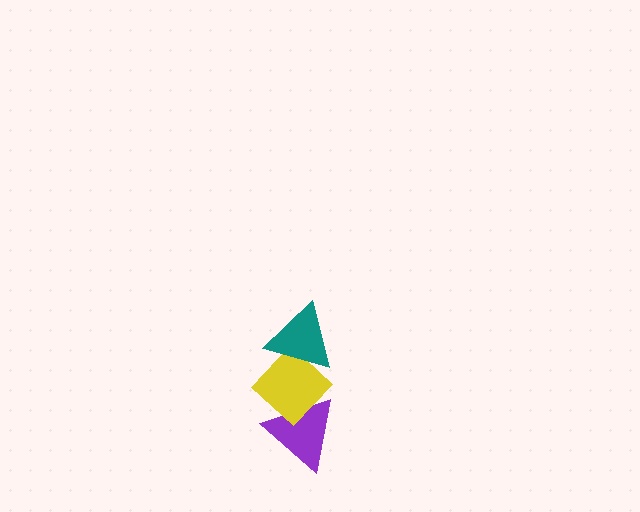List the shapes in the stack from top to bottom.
From top to bottom: the teal triangle, the yellow diamond, the purple triangle.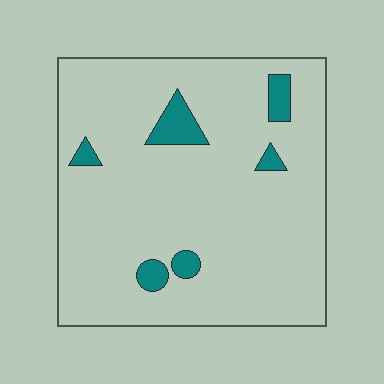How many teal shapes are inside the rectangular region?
6.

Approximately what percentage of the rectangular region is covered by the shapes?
Approximately 10%.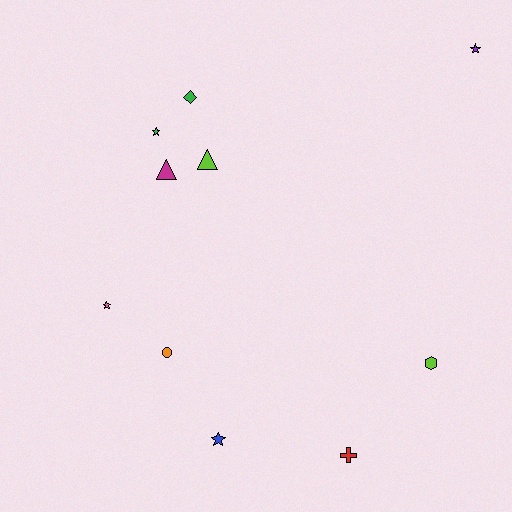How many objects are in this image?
There are 10 objects.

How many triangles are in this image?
There are 2 triangles.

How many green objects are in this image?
There are 2 green objects.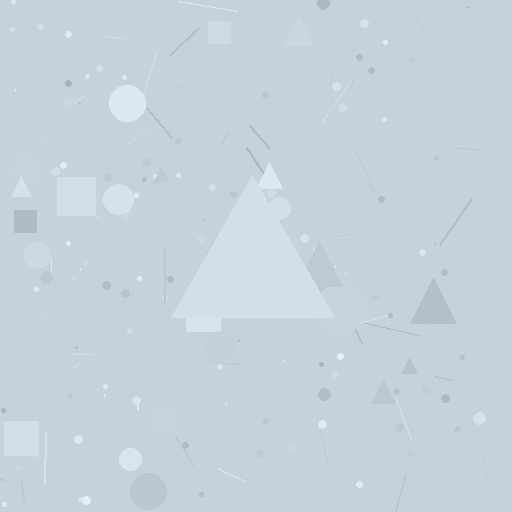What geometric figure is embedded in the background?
A triangle is embedded in the background.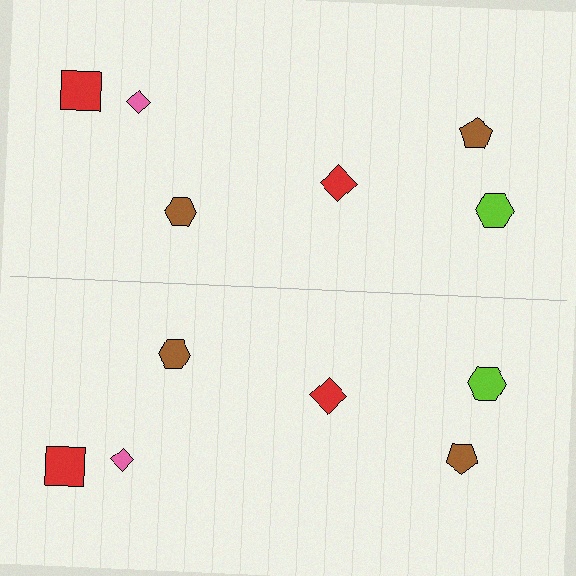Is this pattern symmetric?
Yes, this pattern has bilateral (reflection) symmetry.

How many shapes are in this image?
There are 12 shapes in this image.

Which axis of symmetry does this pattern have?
The pattern has a horizontal axis of symmetry running through the center of the image.